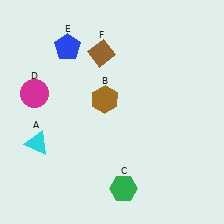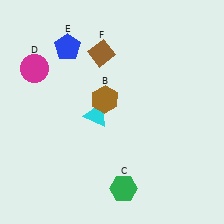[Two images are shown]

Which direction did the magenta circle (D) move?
The magenta circle (D) moved up.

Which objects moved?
The objects that moved are: the cyan triangle (A), the magenta circle (D).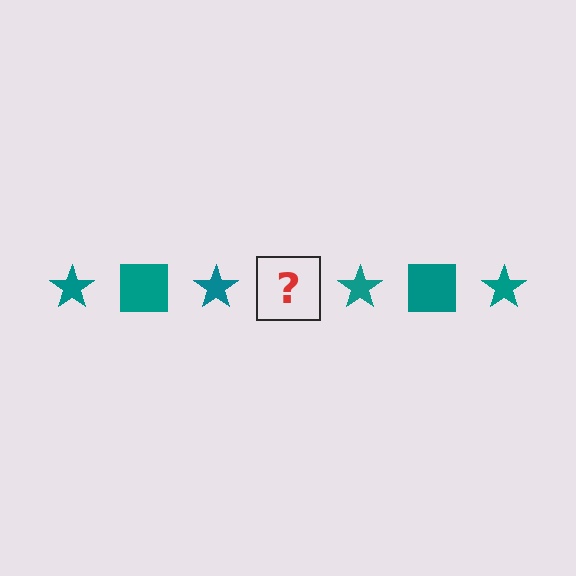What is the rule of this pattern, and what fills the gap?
The rule is that the pattern cycles through star, square shapes in teal. The gap should be filled with a teal square.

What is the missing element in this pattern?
The missing element is a teal square.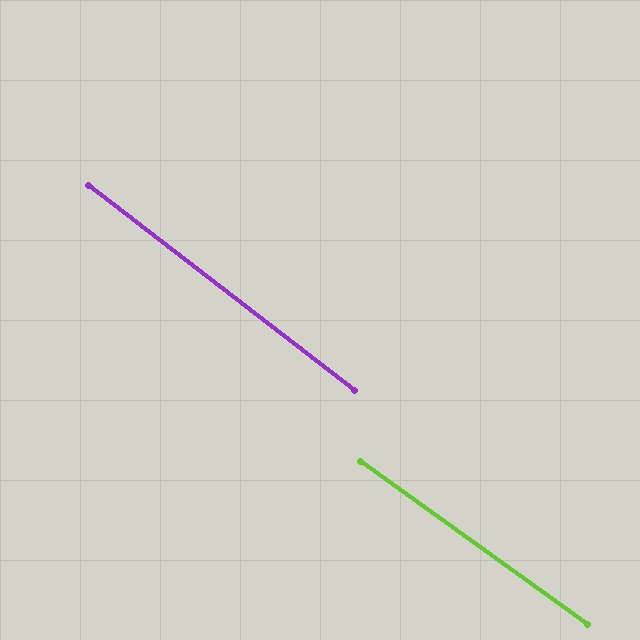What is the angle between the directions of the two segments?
Approximately 2 degrees.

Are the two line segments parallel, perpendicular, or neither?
Parallel — their directions differ by only 2.0°.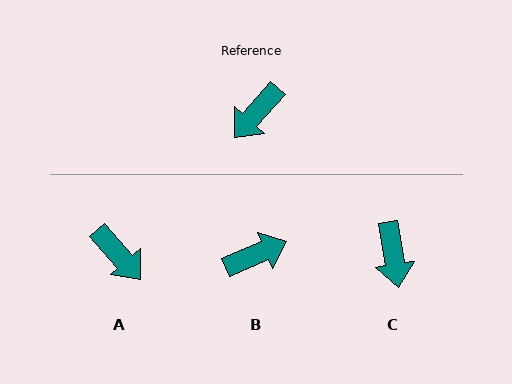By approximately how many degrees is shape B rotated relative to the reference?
Approximately 155 degrees counter-clockwise.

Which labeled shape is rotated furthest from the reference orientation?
B, about 155 degrees away.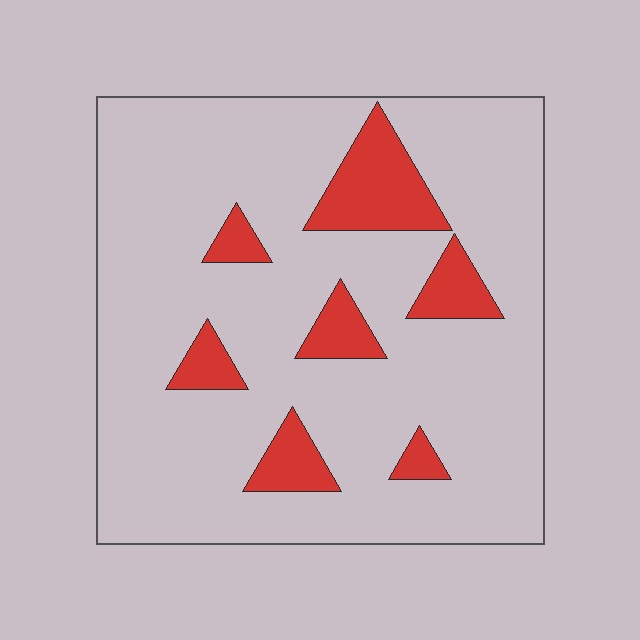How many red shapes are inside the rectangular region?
7.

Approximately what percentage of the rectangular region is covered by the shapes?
Approximately 15%.